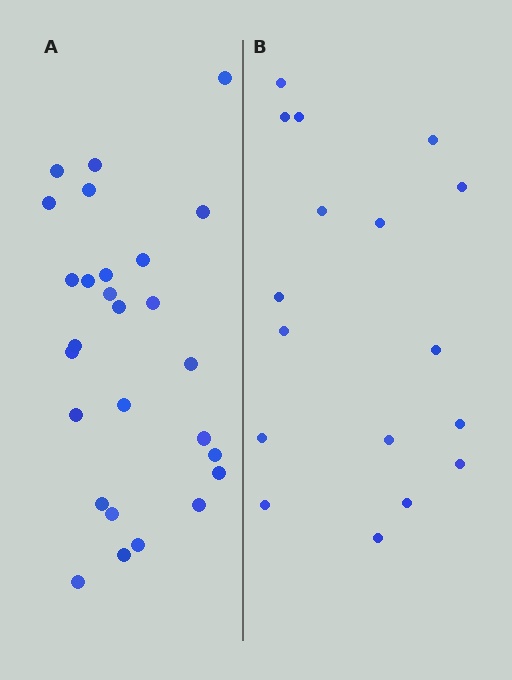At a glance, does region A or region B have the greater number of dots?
Region A (the left region) has more dots.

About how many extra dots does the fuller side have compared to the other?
Region A has roughly 10 or so more dots than region B.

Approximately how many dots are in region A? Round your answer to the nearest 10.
About 30 dots. (The exact count is 27, which rounds to 30.)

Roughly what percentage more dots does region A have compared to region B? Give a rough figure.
About 60% more.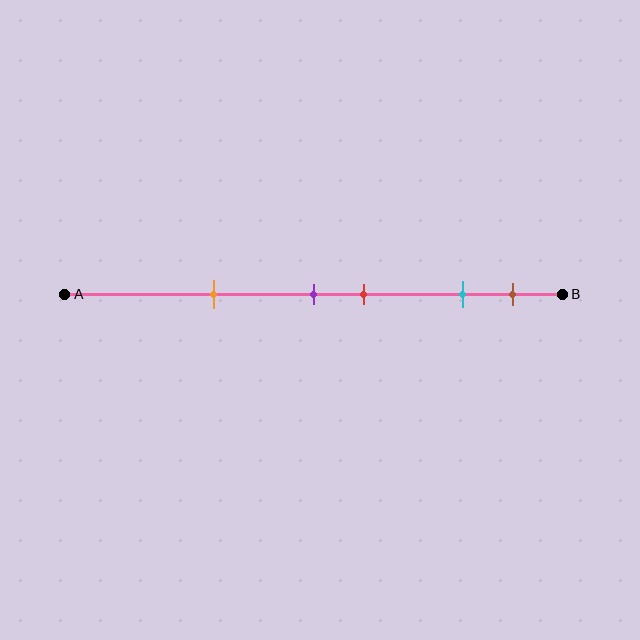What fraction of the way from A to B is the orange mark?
The orange mark is approximately 30% (0.3) of the way from A to B.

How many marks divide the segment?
There are 5 marks dividing the segment.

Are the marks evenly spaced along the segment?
No, the marks are not evenly spaced.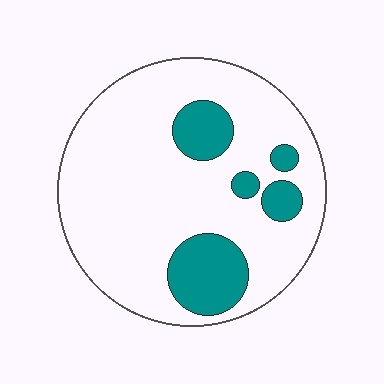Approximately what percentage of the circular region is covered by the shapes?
Approximately 20%.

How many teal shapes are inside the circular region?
5.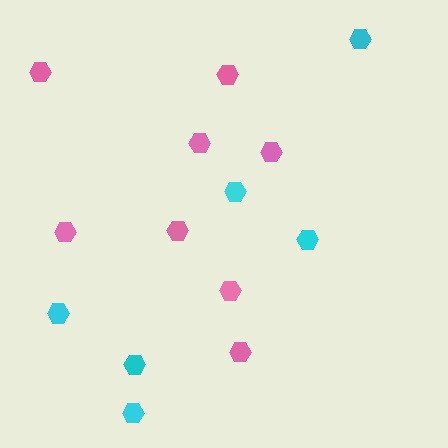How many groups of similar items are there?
There are 2 groups: one group of pink hexagons (8) and one group of cyan hexagons (6).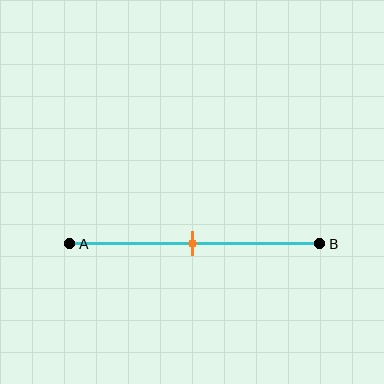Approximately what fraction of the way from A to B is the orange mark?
The orange mark is approximately 50% of the way from A to B.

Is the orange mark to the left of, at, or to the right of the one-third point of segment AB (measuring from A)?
The orange mark is to the right of the one-third point of segment AB.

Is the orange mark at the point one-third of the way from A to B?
No, the mark is at about 50% from A, not at the 33% one-third point.